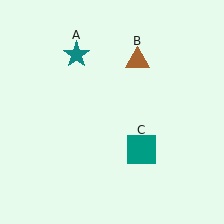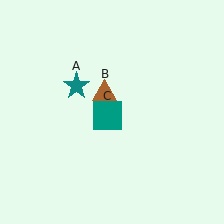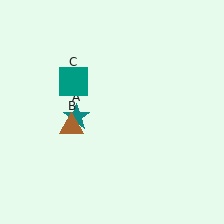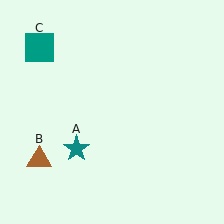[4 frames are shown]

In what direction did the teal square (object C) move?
The teal square (object C) moved up and to the left.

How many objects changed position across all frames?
3 objects changed position: teal star (object A), brown triangle (object B), teal square (object C).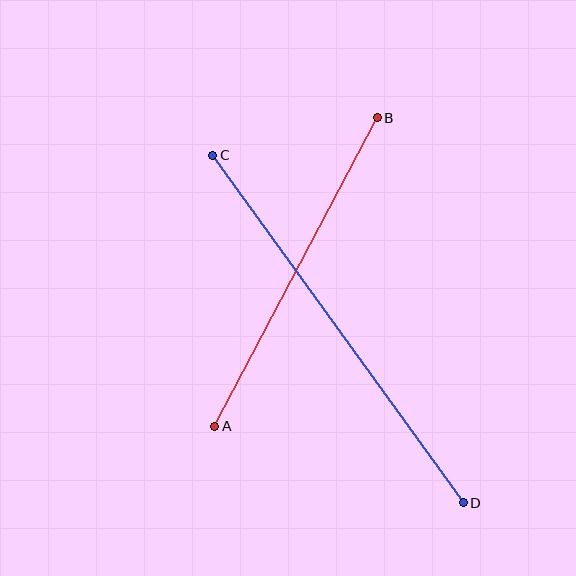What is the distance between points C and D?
The distance is approximately 428 pixels.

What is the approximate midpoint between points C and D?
The midpoint is at approximately (338, 329) pixels.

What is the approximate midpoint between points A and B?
The midpoint is at approximately (296, 272) pixels.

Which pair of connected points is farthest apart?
Points C and D are farthest apart.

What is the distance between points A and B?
The distance is approximately 349 pixels.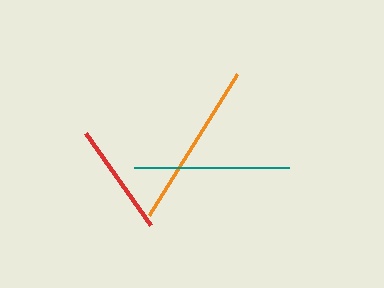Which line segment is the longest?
The orange line is the longest at approximately 166 pixels.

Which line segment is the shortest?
The red line is the shortest at approximately 112 pixels.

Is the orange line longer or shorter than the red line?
The orange line is longer than the red line.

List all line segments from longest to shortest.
From longest to shortest: orange, teal, red.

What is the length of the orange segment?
The orange segment is approximately 166 pixels long.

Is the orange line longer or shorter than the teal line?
The orange line is longer than the teal line.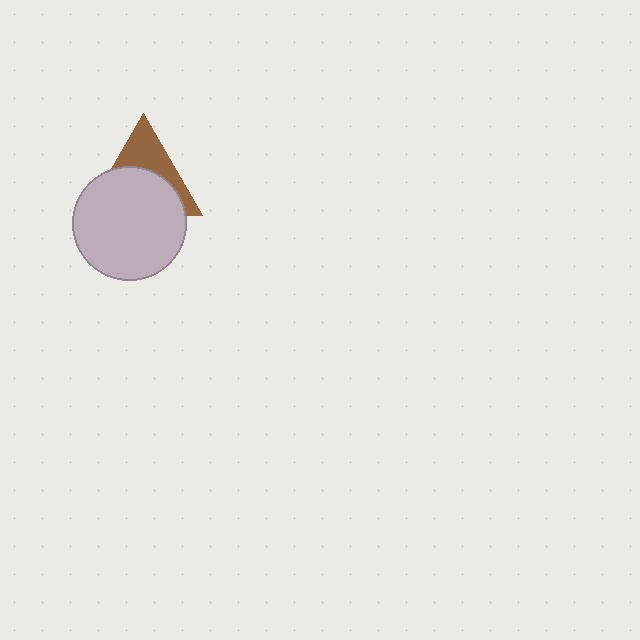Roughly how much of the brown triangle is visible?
A small part of it is visible (roughly 40%).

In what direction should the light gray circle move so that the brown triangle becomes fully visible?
The light gray circle should move down. That is the shortest direction to clear the overlap and leave the brown triangle fully visible.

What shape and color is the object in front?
The object in front is a light gray circle.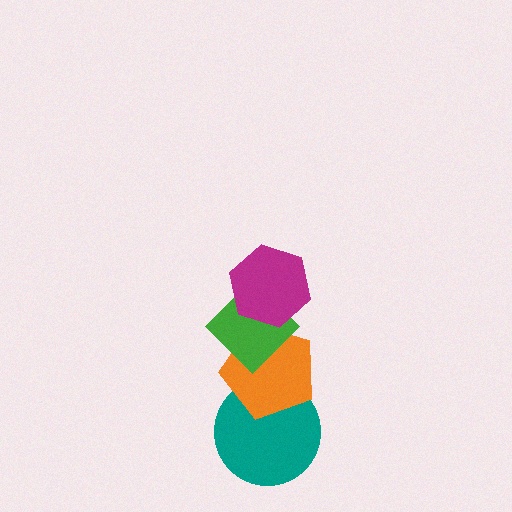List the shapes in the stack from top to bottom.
From top to bottom: the magenta hexagon, the green diamond, the orange pentagon, the teal circle.